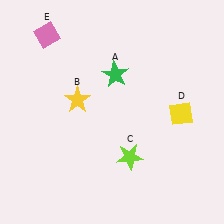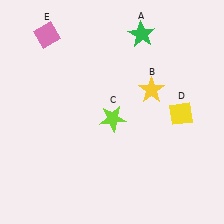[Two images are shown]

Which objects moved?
The objects that moved are: the green star (A), the yellow star (B), the lime star (C).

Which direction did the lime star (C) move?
The lime star (C) moved up.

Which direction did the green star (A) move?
The green star (A) moved up.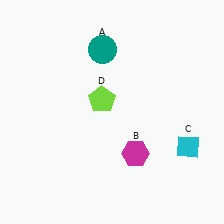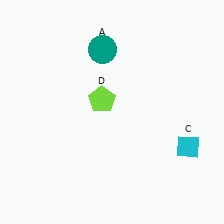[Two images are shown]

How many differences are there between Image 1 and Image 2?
There is 1 difference between the two images.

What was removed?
The magenta hexagon (B) was removed in Image 2.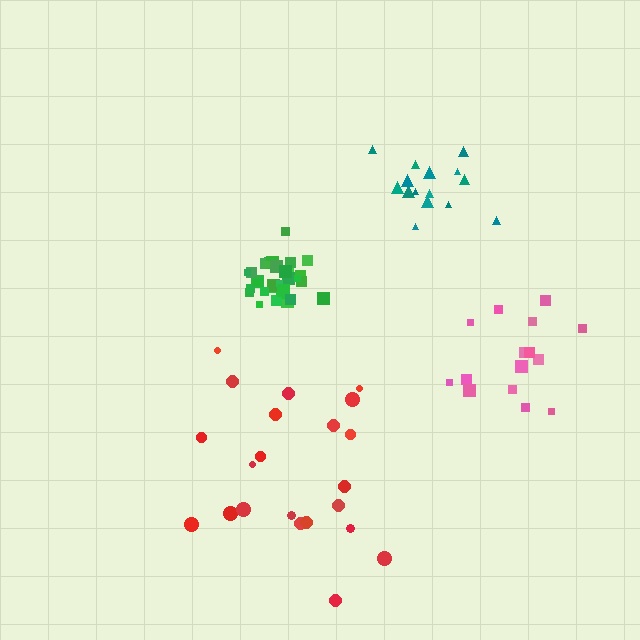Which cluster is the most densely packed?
Green.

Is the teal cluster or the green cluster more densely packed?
Green.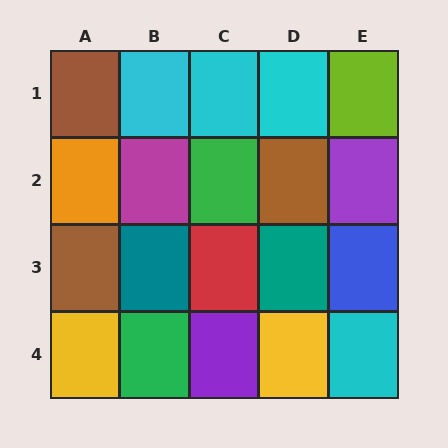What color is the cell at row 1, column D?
Cyan.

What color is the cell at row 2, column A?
Orange.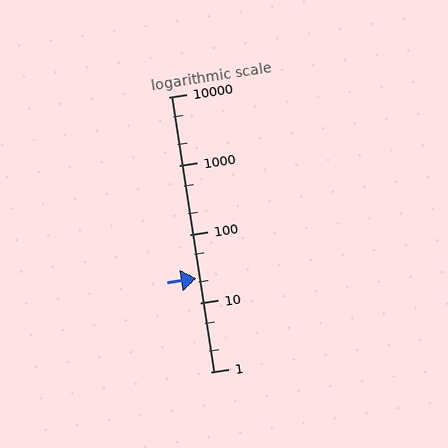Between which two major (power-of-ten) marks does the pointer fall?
The pointer is between 10 and 100.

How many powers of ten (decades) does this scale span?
The scale spans 4 decades, from 1 to 10000.